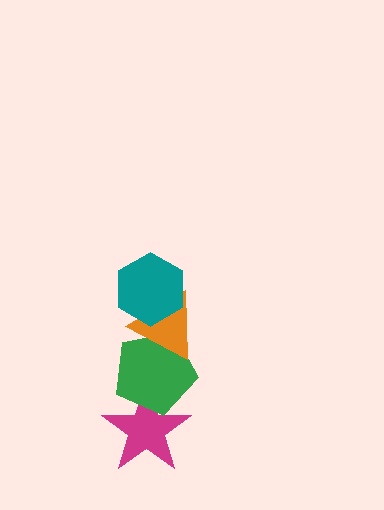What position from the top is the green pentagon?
The green pentagon is 3rd from the top.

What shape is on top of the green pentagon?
The orange triangle is on top of the green pentagon.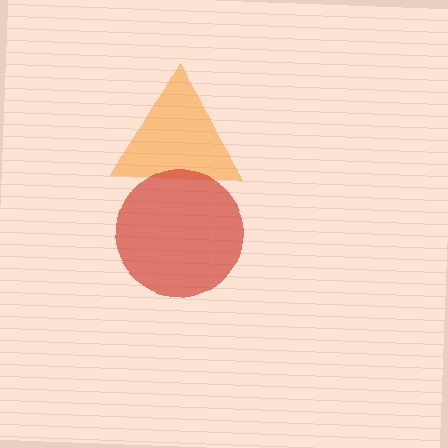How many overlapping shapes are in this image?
There are 2 overlapping shapes in the image.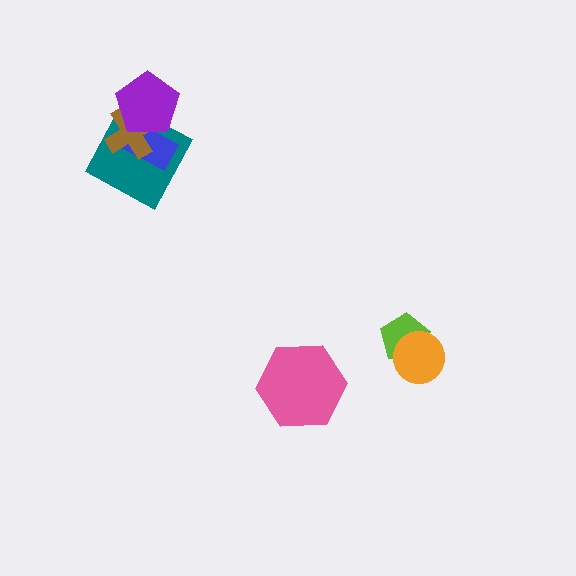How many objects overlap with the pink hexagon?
0 objects overlap with the pink hexagon.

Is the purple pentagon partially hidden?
No, no other shape covers it.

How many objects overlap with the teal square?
3 objects overlap with the teal square.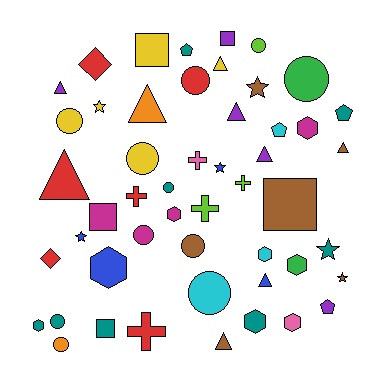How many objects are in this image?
There are 50 objects.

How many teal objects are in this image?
There are 8 teal objects.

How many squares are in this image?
There are 5 squares.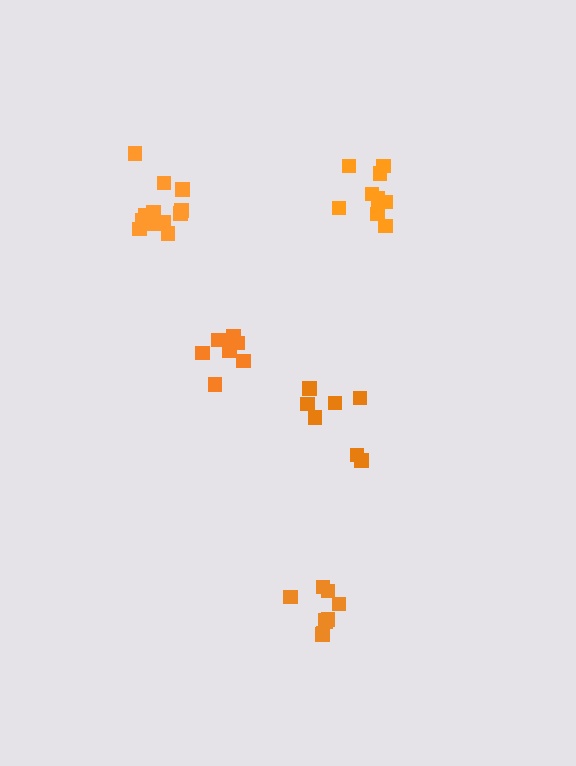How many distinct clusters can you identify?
There are 5 distinct clusters.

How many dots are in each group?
Group 1: 7 dots, Group 2: 10 dots, Group 3: 12 dots, Group 4: 9 dots, Group 5: 7 dots (45 total).